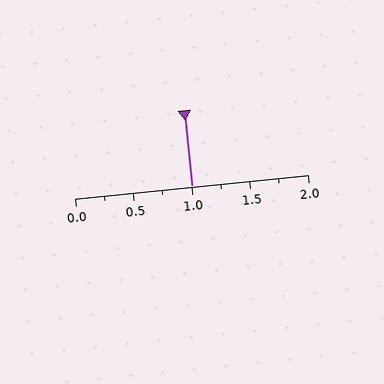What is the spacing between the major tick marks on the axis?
The major ticks are spaced 0.5 apart.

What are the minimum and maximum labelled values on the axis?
The axis runs from 0.0 to 2.0.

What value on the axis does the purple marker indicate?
The marker indicates approximately 1.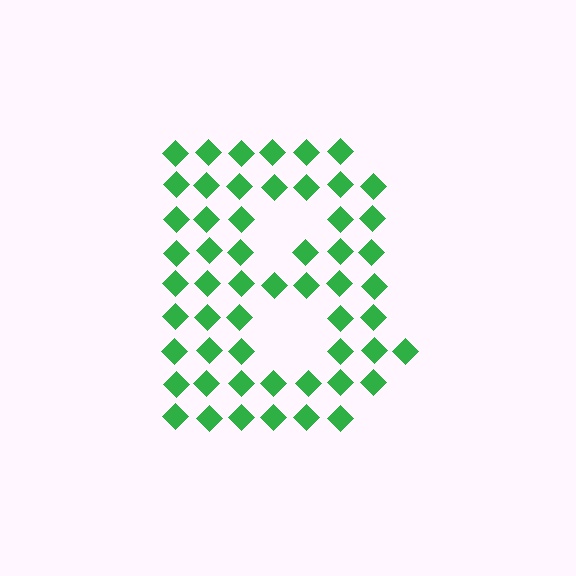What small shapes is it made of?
It is made of small diamonds.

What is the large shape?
The large shape is the letter B.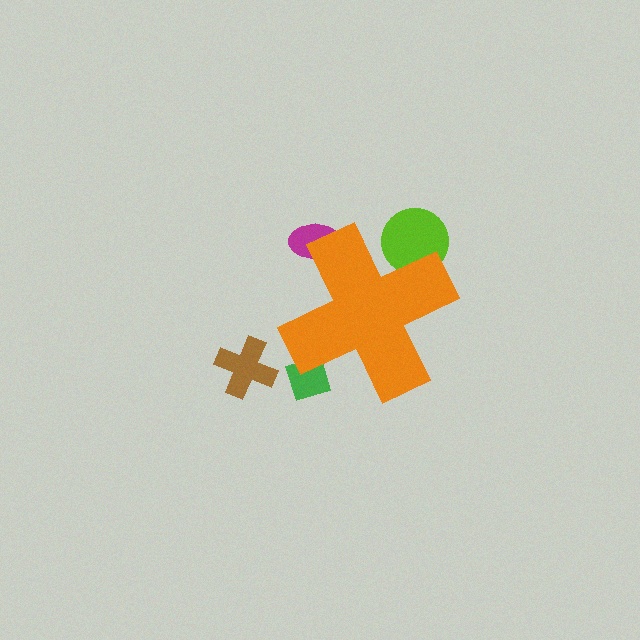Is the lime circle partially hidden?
Yes, the lime circle is partially hidden behind the orange cross.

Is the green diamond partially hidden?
Yes, the green diamond is partially hidden behind the orange cross.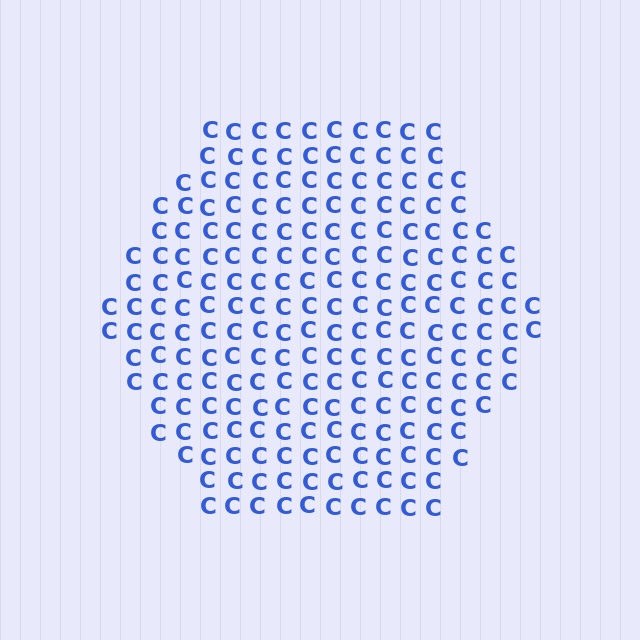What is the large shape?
The large shape is a hexagon.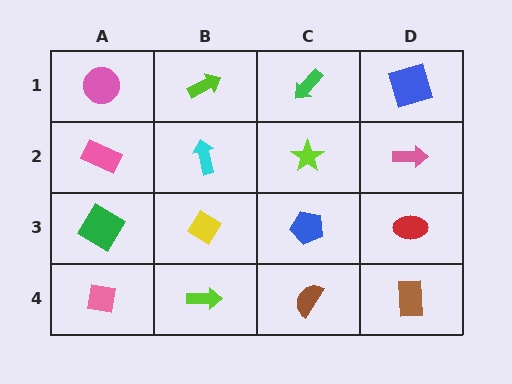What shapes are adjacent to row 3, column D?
A pink arrow (row 2, column D), a brown rectangle (row 4, column D), a blue pentagon (row 3, column C).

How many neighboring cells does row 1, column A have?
2.